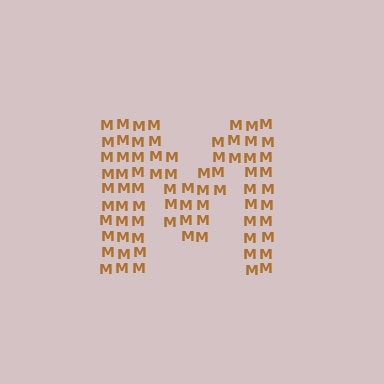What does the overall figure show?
The overall figure shows the letter M.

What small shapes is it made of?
It is made of small letter M's.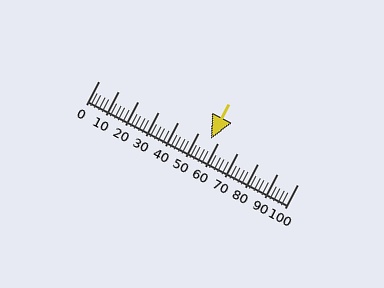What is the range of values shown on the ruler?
The ruler shows values from 0 to 100.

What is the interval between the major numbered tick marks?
The major tick marks are spaced 10 units apart.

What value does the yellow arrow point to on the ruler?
The yellow arrow points to approximately 57.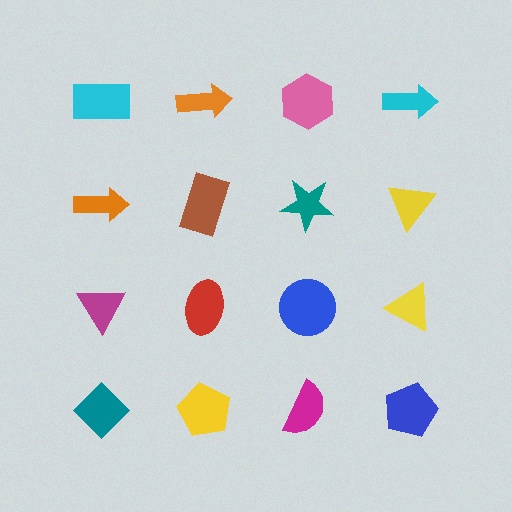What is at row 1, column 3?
A pink hexagon.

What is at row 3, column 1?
A magenta triangle.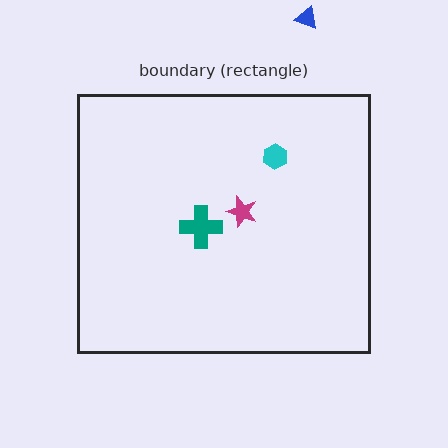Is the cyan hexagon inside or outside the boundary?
Inside.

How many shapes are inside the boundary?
3 inside, 1 outside.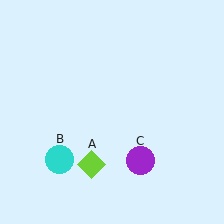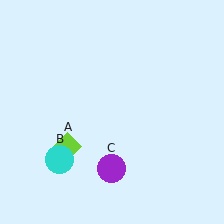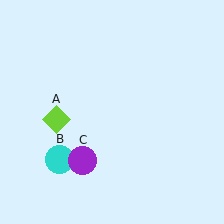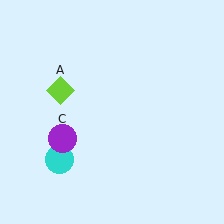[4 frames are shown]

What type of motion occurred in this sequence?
The lime diamond (object A), purple circle (object C) rotated clockwise around the center of the scene.